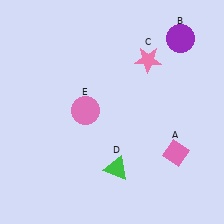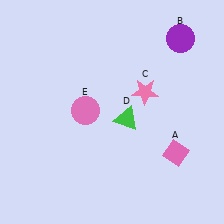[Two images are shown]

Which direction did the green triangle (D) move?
The green triangle (D) moved up.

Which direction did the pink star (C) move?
The pink star (C) moved down.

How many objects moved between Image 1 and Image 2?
2 objects moved between the two images.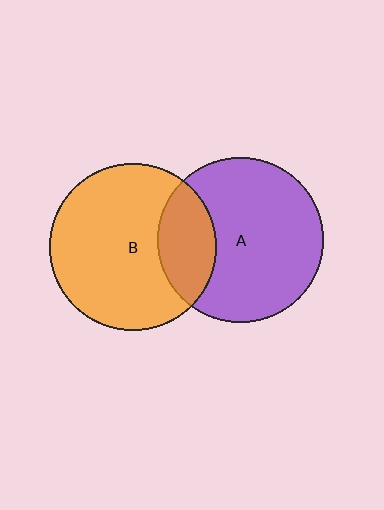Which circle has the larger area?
Circle B (orange).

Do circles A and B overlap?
Yes.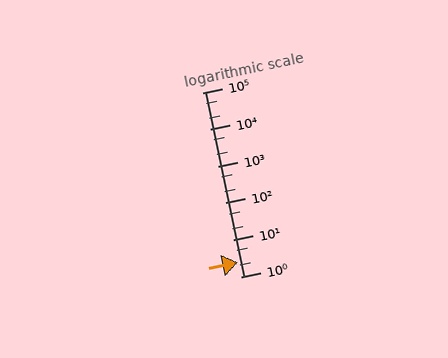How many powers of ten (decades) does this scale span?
The scale spans 5 decades, from 1 to 100000.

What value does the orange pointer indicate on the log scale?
The pointer indicates approximately 2.5.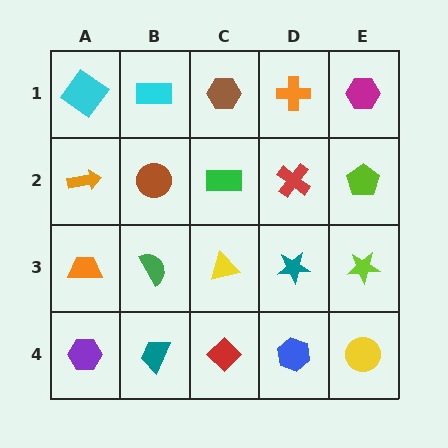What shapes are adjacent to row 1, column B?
A brown circle (row 2, column B), a cyan diamond (row 1, column A), a brown hexagon (row 1, column C).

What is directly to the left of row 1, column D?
A brown hexagon.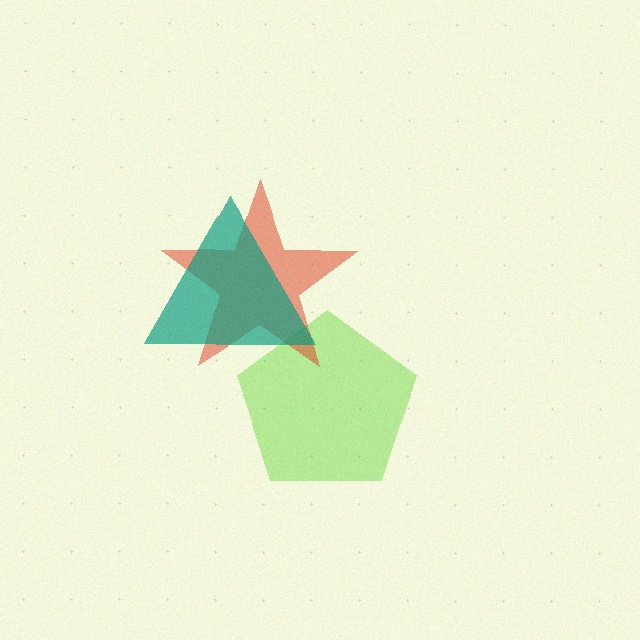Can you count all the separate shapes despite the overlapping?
Yes, there are 3 separate shapes.